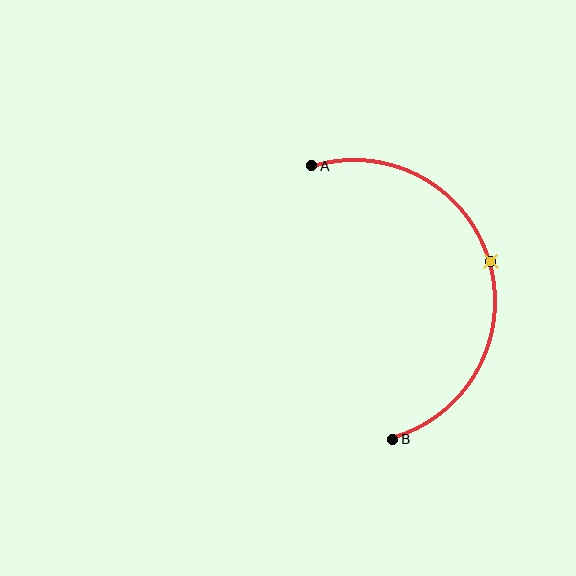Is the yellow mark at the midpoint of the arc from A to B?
Yes. The yellow mark lies on the arc at equal arc-length from both A and B — it is the arc midpoint.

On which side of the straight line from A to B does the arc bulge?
The arc bulges to the right of the straight line connecting A and B.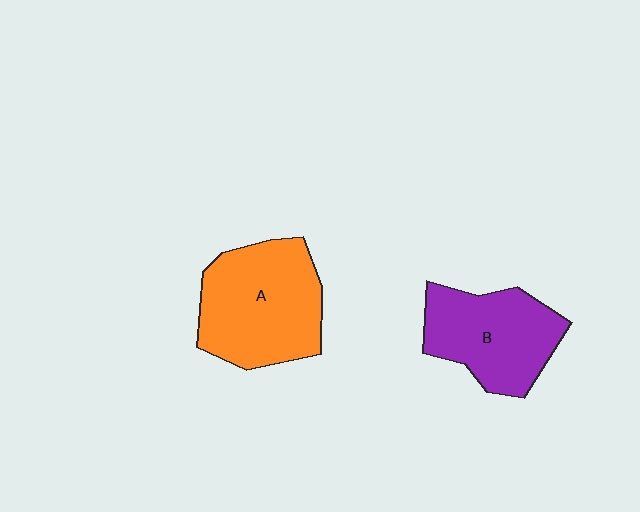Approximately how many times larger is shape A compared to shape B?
Approximately 1.2 times.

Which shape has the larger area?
Shape A (orange).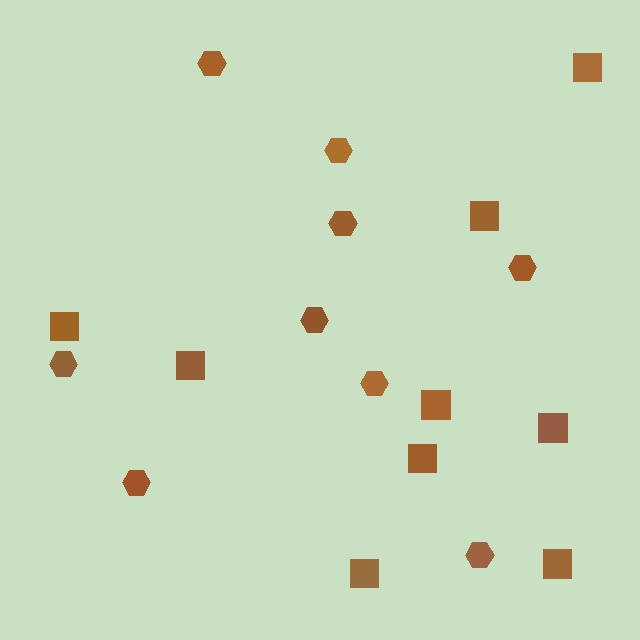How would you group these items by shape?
There are 2 groups: one group of hexagons (9) and one group of squares (9).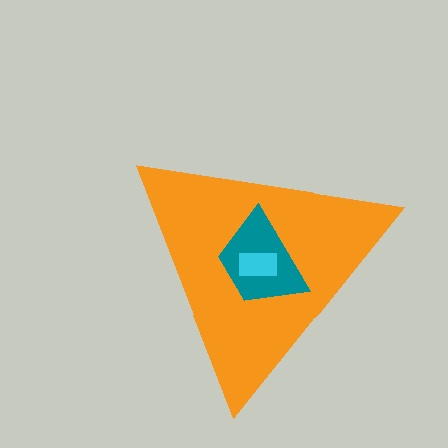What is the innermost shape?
The cyan rectangle.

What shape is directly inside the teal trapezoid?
The cyan rectangle.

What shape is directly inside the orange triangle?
The teal trapezoid.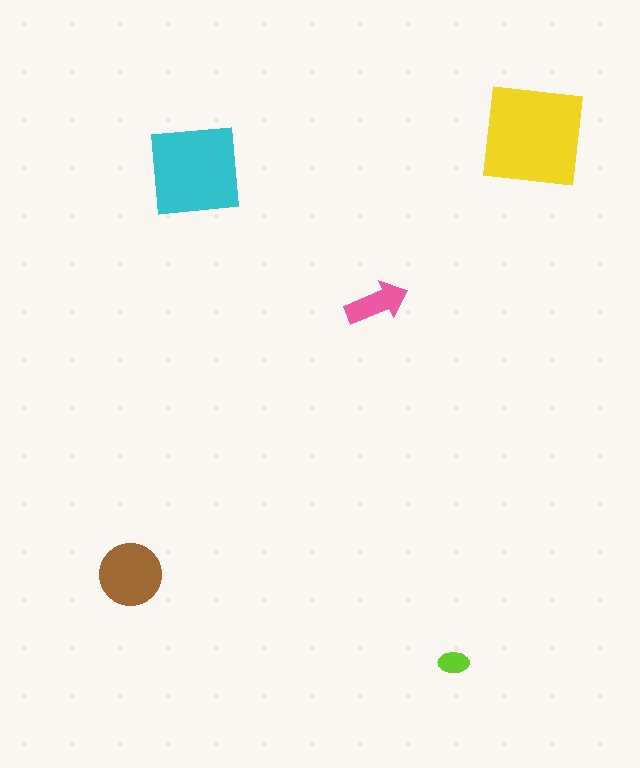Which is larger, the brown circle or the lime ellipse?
The brown circle.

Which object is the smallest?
The lime ellipse.